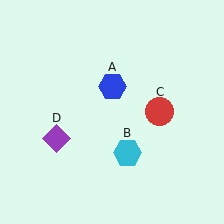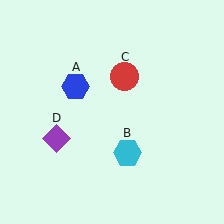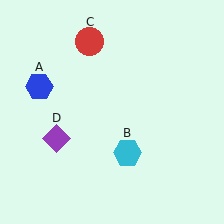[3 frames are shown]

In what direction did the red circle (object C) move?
The red circle (object C) moved up and to the left.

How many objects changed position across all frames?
2 objects changed position: blue hexagon (object A), red circle (object C).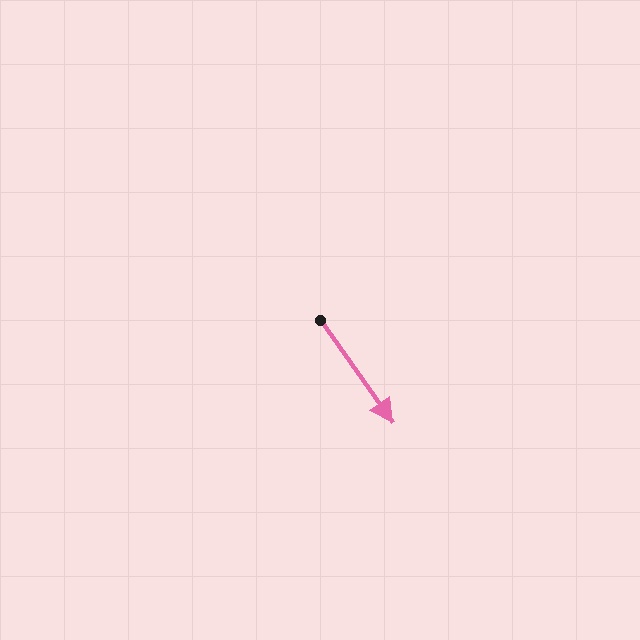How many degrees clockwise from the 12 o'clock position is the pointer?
Approximately 145 degrees.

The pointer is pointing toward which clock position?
Roughly 5 o'clock.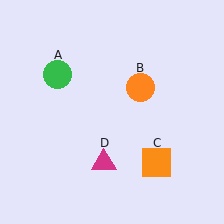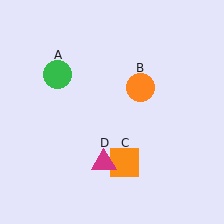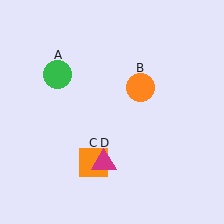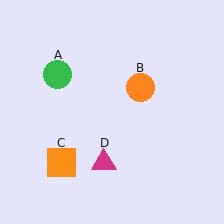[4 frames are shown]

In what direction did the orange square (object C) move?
The orange square (object C) moved left.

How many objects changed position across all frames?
1 object changed position: orange square (object C).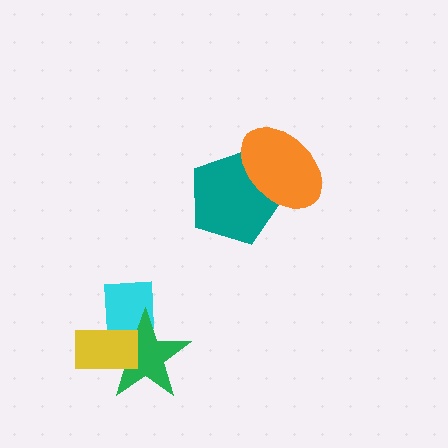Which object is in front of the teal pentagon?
The orange ellipse is in front of the teal pentagon.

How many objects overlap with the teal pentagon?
1 object overlaps with the teal pentagon.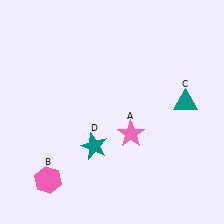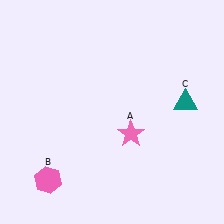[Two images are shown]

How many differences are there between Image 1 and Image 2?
There is 1 difference between the two images.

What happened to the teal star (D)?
The teal star (D) was removed in Image 2. It was in the bottom-left area of Image 1.